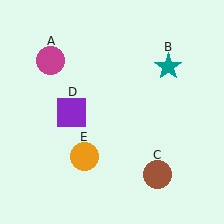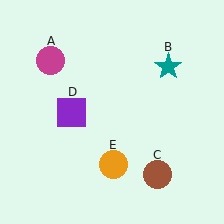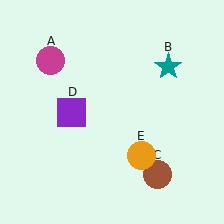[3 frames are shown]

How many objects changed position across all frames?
1 object changed position: orange circle (object E).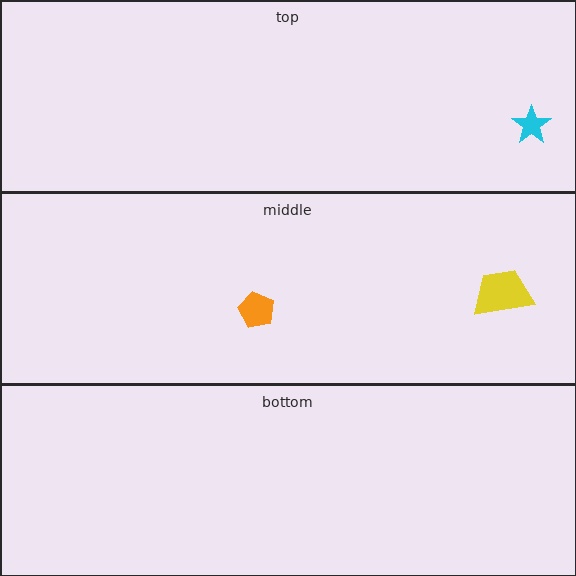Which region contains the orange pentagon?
The middle region.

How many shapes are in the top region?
1.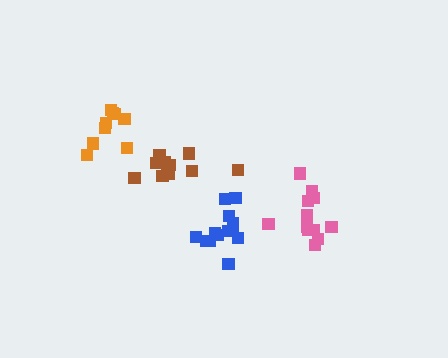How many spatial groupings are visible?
There are 4 spatial groupings.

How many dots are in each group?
Group 1: 12 dots, Group 2: 13 dots, Group 3: 9 dots, Group 4: 12 dots (46 total).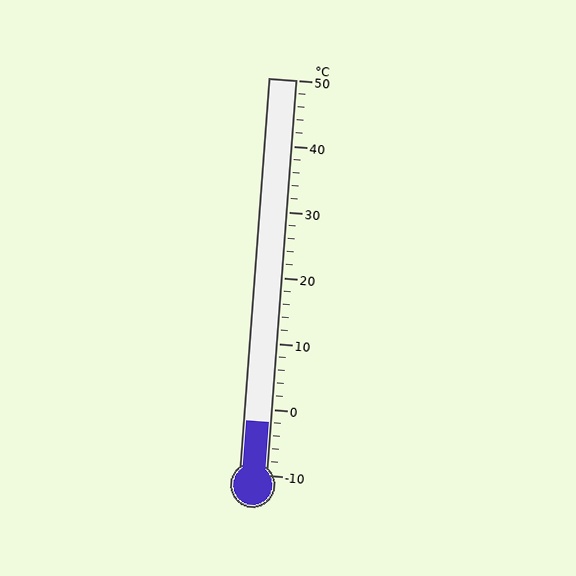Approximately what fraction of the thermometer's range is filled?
The thermometer is filled to approximately 15% of its range.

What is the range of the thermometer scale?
The thermometer scale ranges from -10°C to 50°C.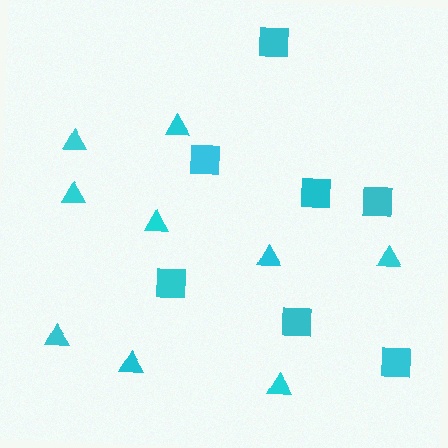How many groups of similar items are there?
There are 2 groups: one group of triangles (9) and one group of squares (7).